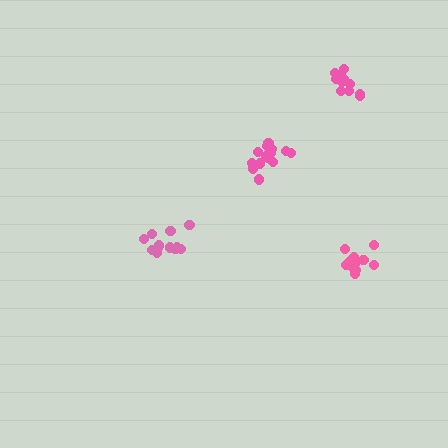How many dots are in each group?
Group 1: 14 dots, Group 2: 11 dots, Group 3: 12 dots, Group 4: 12 dots (49 total).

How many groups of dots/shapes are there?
There are 4 groups.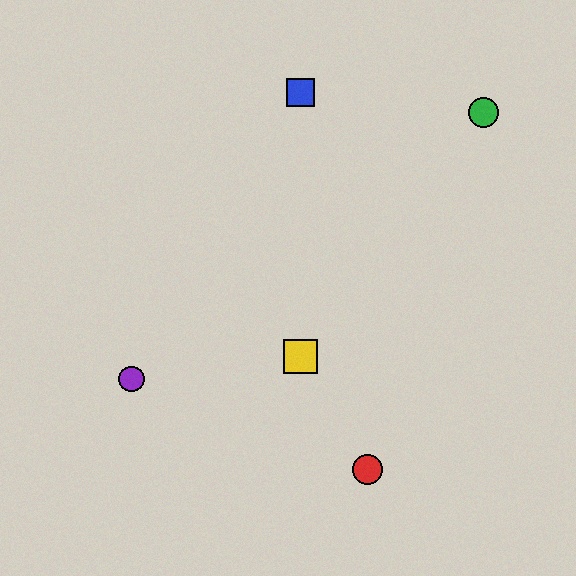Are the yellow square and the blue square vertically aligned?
Yes, both are at x≈301.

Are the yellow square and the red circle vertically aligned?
No, the yellow square is at x≈301 and the red circle is at x≈368.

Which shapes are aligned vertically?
The blue square, the yellow square are aligned vertically.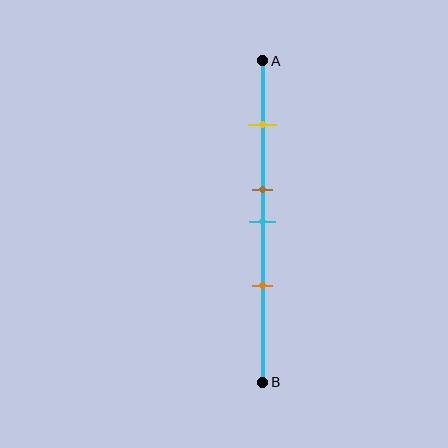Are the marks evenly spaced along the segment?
No, the marks are not evenly spaced.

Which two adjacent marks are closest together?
The brown and cyan marks are the closest adjacent pair.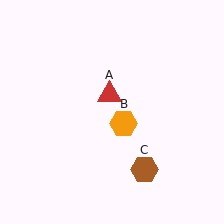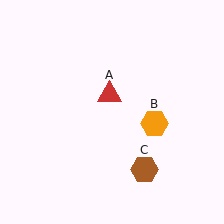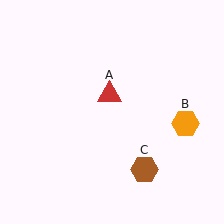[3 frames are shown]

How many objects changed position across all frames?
1 object changed position: orange hexagon (object B).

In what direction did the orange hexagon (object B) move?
The orange hexagon (object B) moved right.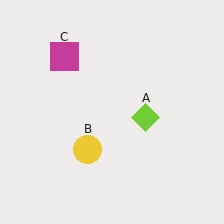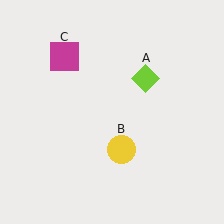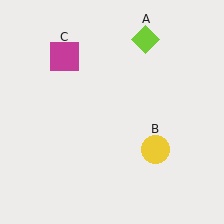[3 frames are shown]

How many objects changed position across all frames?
2 objects changed position: lime diamond (object A), yellow circle (object B).